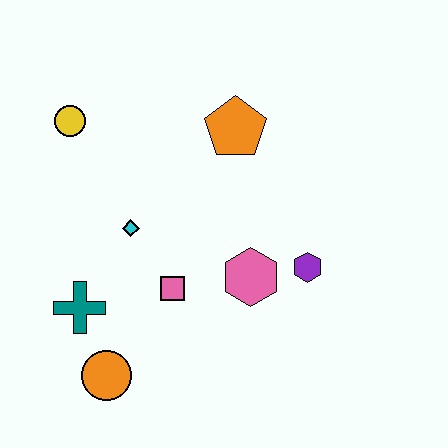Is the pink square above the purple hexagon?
No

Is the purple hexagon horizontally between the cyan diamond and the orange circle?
No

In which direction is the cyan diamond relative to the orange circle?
The cyan diamond is above the orange circle.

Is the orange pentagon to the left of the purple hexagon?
Yes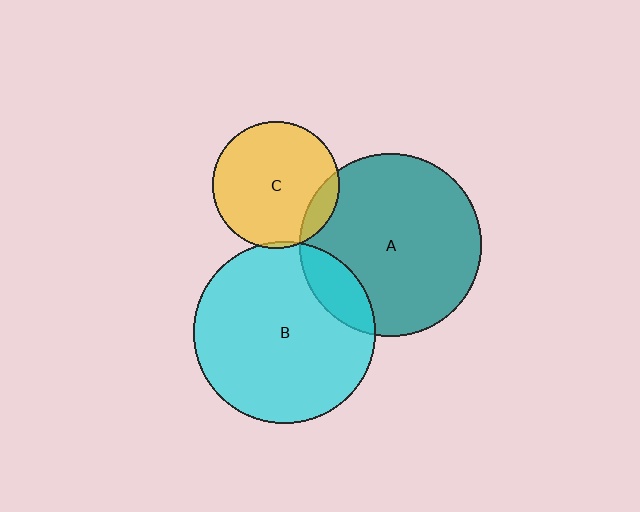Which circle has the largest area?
Circle A (teal).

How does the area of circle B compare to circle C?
Approximately 2.0 times.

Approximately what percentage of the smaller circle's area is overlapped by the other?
Approximately 5%.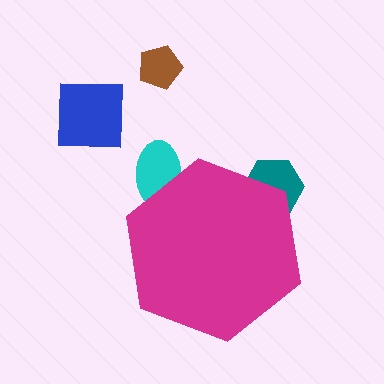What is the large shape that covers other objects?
A magenta hexagon.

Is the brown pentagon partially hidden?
No, the brown pentagon is fully visible.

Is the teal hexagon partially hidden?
Yes, the teal hexagon is partially hidden behind the magenta hexagon.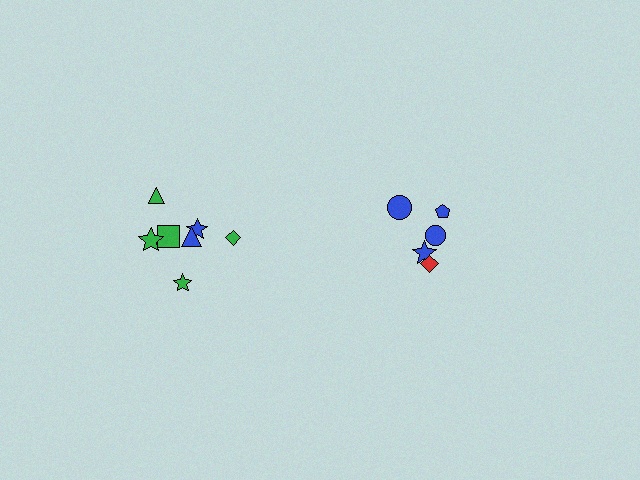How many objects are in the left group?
There are 7 objects.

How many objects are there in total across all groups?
There are 12 objects.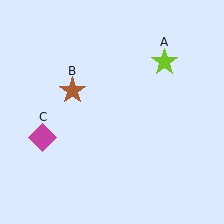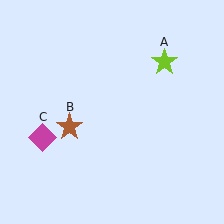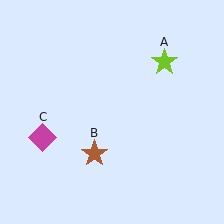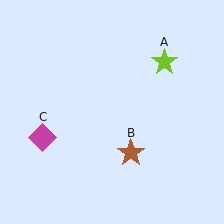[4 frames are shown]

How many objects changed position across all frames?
1 object changed position: brown star (object B).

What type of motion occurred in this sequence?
The brown star (object B) rotated counterclockwise around the center of the scene.